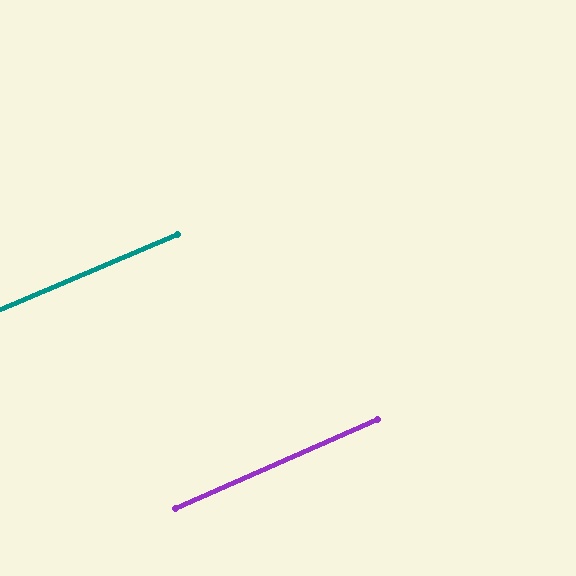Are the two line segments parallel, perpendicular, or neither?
Parallel — their directions differ by only 0.7°.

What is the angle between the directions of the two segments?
Approximately 1 degree.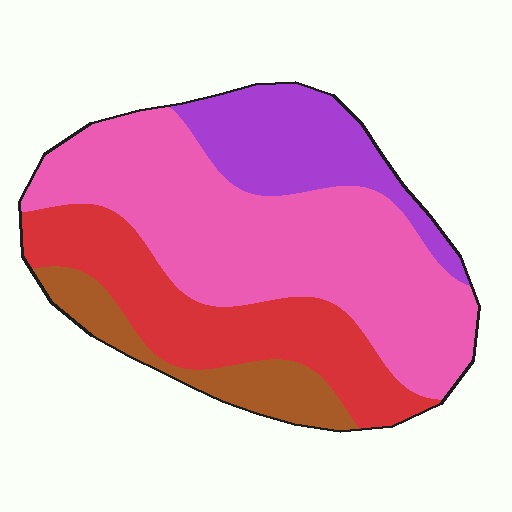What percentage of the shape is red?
Red takes up about one quarter (1/4) of the shape.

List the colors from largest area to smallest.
From largest to smallest: pink, red, purple, brown.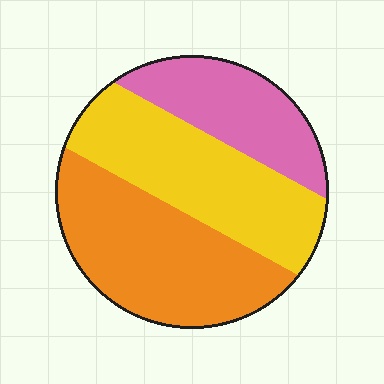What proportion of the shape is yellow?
Yellow covers 36% of the shape.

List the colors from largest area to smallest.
From largest to smallest: orange, yellow, pink.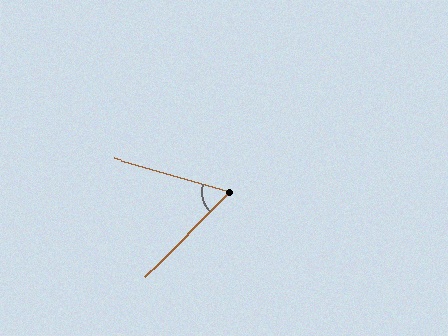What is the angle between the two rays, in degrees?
Approximately 61 degrees.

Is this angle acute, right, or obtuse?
It is acute.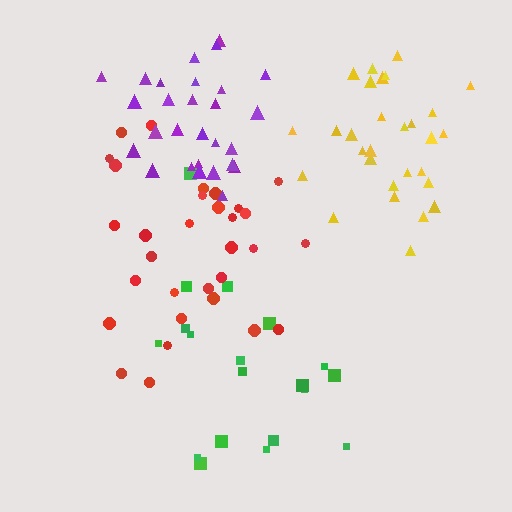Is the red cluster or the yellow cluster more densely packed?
Yellow.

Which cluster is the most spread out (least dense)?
Green.